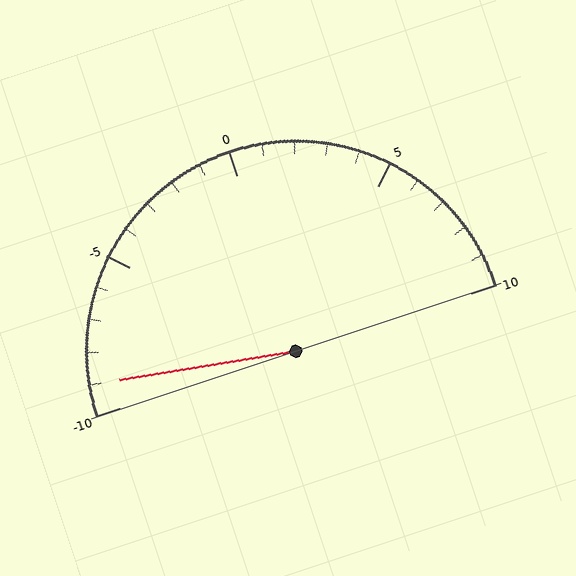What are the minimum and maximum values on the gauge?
The gauge ranges from -10 to 10.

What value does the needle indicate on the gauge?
The needle indicates approximately -9.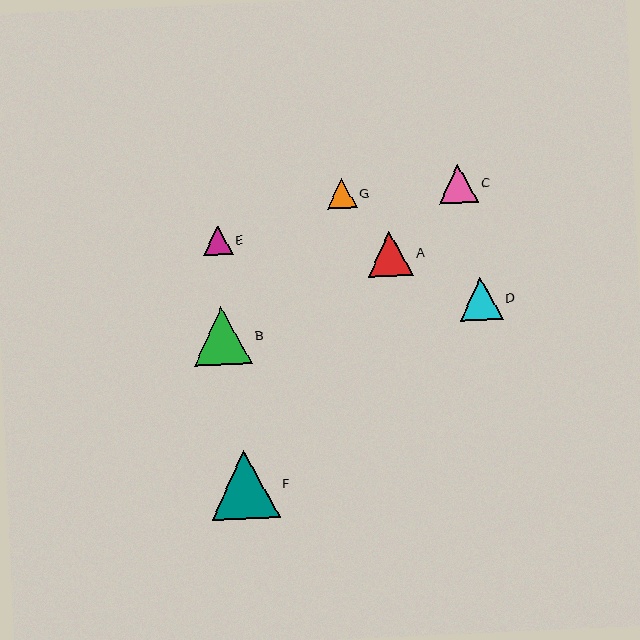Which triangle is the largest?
Triangle F is the largest with a size of approximately 69 pixels.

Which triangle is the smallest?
Triangle E is the smallest with a size of approximately 29 pixels.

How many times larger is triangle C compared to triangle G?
Triangle C is approximately 1.3 times the size of triangle G.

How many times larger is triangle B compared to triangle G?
Triangle B is approximately 2.0 times the size of triangle G.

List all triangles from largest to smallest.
From largest to smallest: F, B, A, D, C, G, E.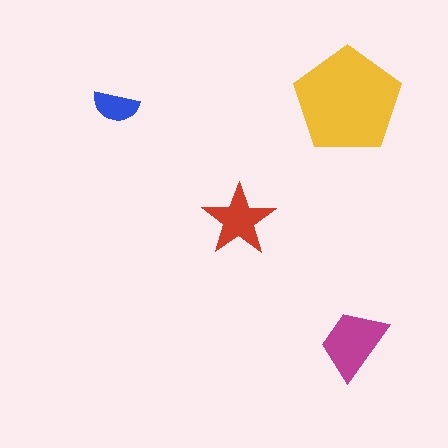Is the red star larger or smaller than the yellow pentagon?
Smaller.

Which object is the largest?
The yellow pentagon.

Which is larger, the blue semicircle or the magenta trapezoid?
The magenta trapezoid.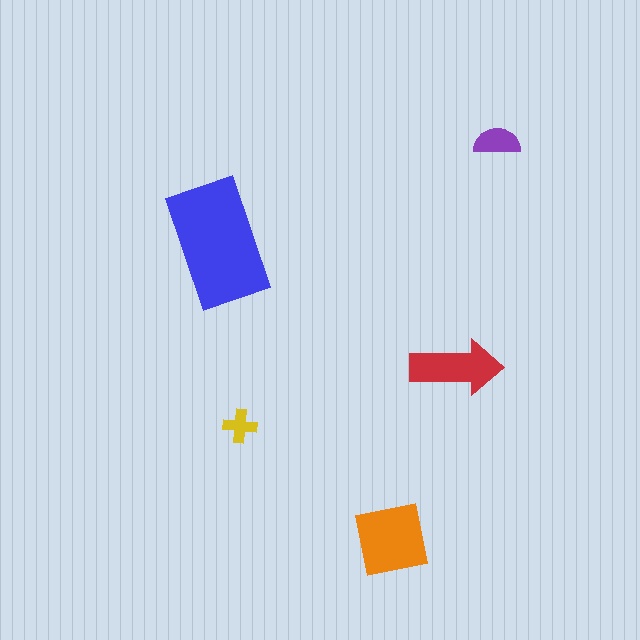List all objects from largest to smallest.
The blue rectangle, the orange square, the red arrow, the purple semicircle, the yellow cross.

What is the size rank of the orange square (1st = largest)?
2nd.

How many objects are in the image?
There are 5 objects in the image.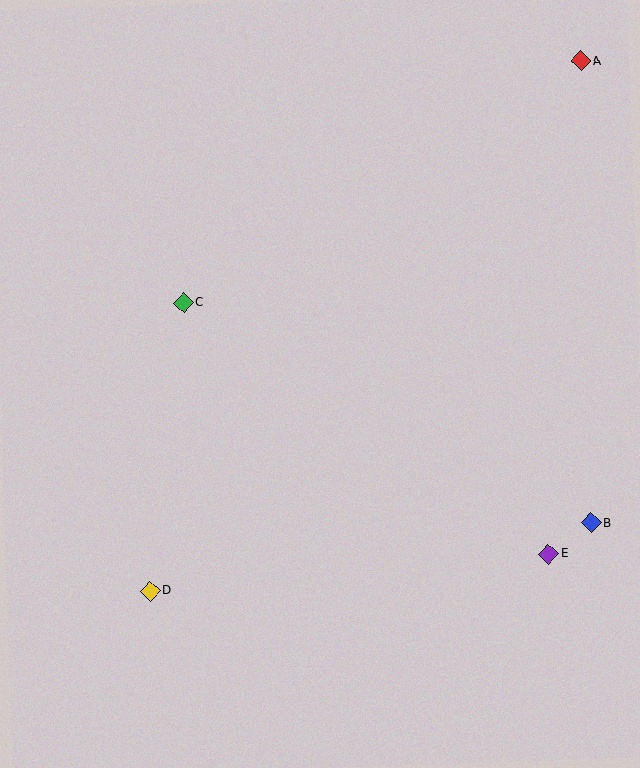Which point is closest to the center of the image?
Point C at (184, 303) is closest to the center.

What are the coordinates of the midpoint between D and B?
The midpoint between D and B is at (371, 557).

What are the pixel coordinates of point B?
Point B is at (591, 523).